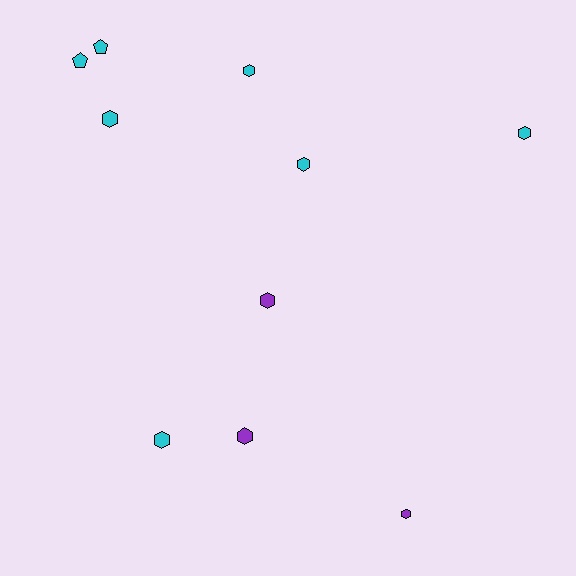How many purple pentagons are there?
There are no purple pentagons.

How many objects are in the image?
There are 10 objects.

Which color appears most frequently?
Cyan, with 7 objects.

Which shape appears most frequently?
Hexagon, with 8 objects.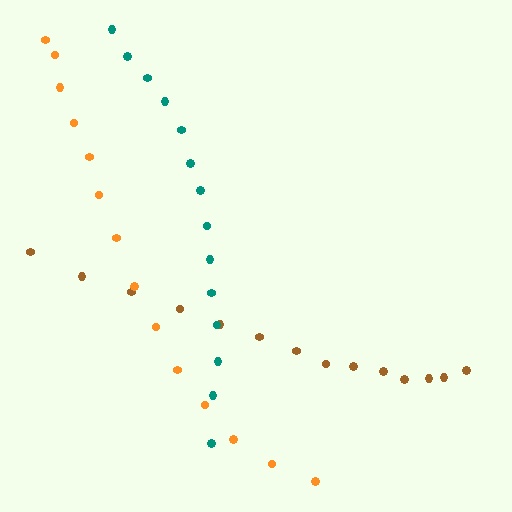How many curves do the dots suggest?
There are 3 distinct paths.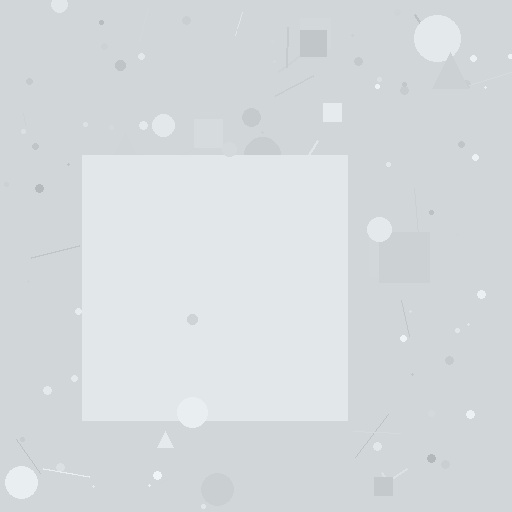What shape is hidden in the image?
A square is hidden in the image.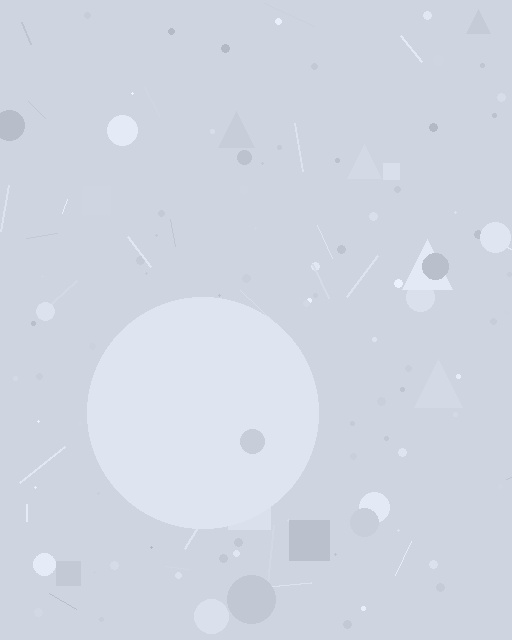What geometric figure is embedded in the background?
A circle is embedded in the background.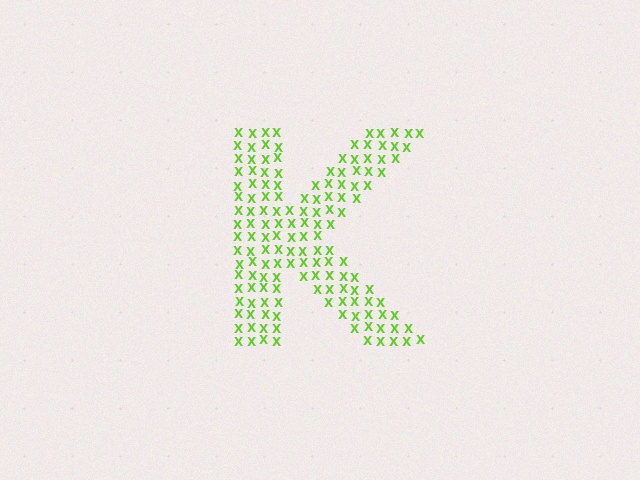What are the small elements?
The small elements are letter X's.